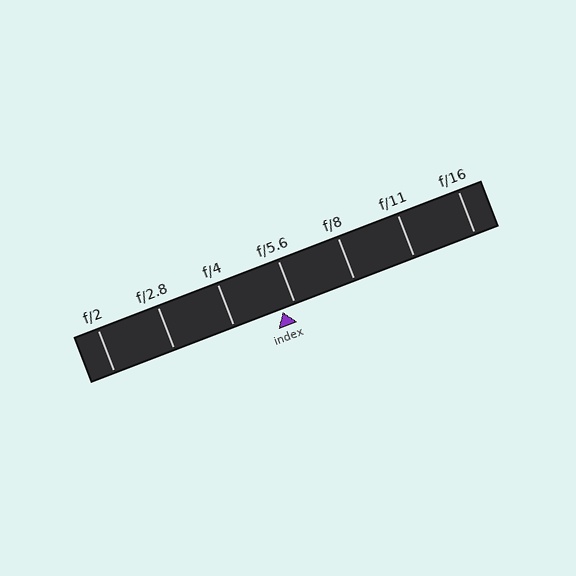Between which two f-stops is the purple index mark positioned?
The index mark is between f/4 and f/5.6.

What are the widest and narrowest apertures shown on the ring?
The widest aperture shown is f/2 and the narrowest is f/16.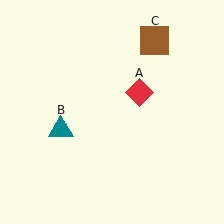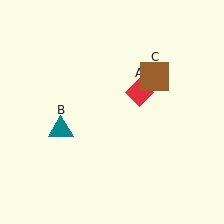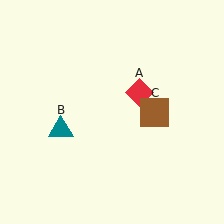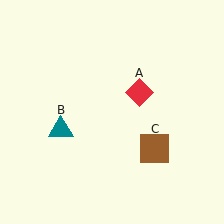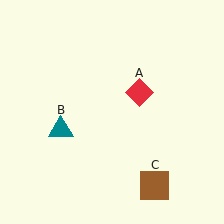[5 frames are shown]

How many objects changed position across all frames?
1 object changed position: brown square (object C).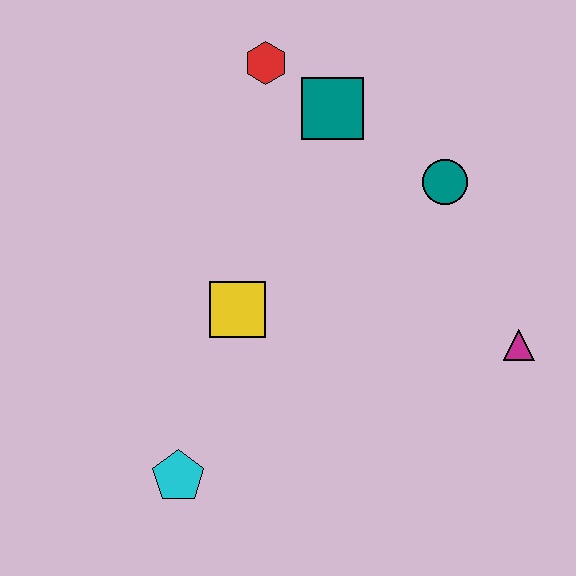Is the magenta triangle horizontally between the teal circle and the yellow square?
No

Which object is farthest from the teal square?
The cyan pentagon is farthest from the teal square.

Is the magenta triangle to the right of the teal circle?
Yes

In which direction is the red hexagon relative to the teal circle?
The red hexagon is to the left of the teal circle.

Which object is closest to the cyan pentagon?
The yellow square is closest to the cyan pentagon.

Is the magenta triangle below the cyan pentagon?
No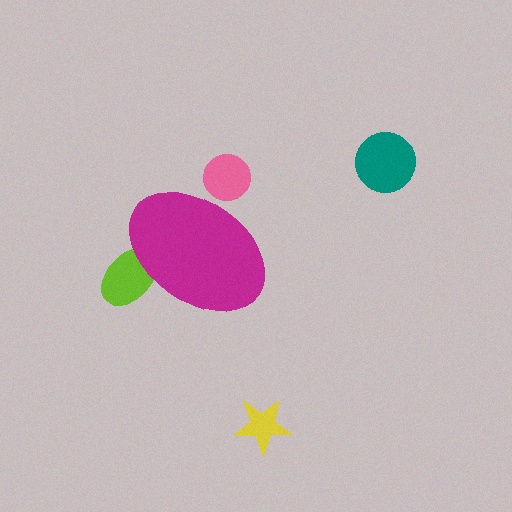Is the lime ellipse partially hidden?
Yes, the lime ellipse is partially hidden behind the magenta ellipse.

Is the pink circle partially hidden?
Yes, the pink circle is partially hidden behind the magenta ellipse.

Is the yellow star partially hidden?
No, the yellow star is fully visible.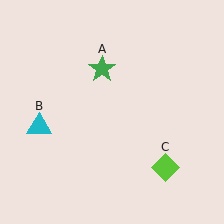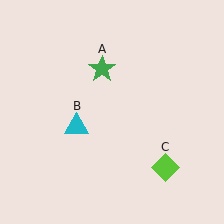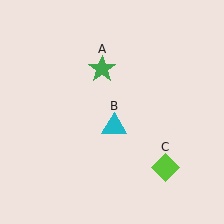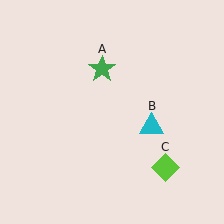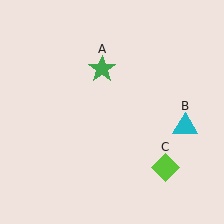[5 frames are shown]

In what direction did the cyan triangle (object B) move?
The cyan triangle (object B) moved right.